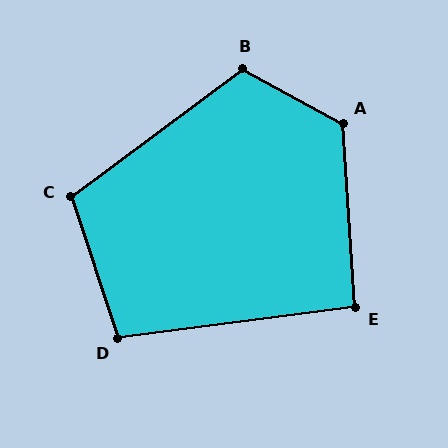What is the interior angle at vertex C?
Approximately 108 degrees (obtuse).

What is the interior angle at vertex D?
Approximately 101 degrees (obtuse).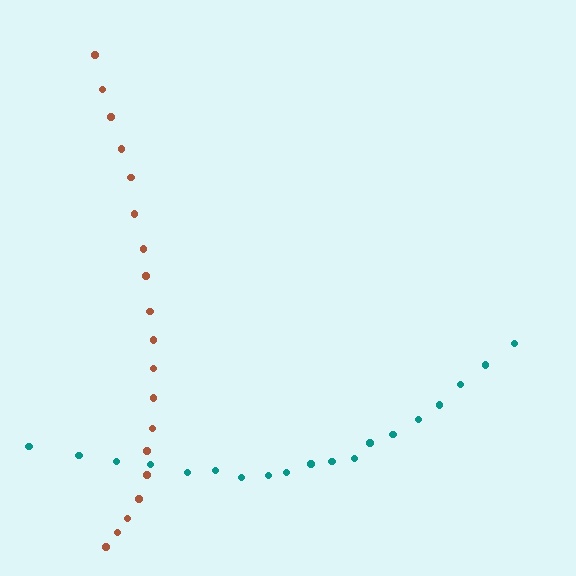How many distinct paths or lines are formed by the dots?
There are 2 distinct paths.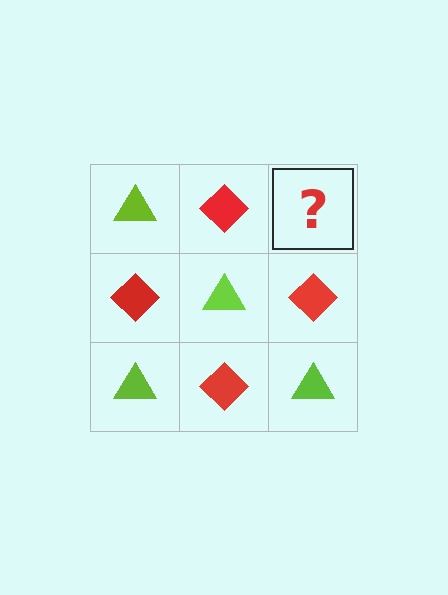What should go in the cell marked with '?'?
The missing cell should contain a lime triangle.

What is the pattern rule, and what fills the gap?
The rule is that it alternates lime triangle and red diamond in a checkerboard pattern. The gap should be filled with a lime triangle.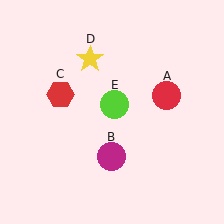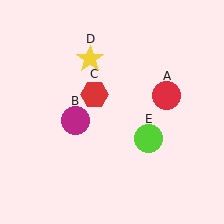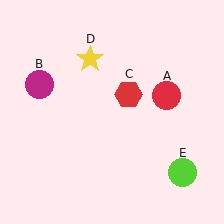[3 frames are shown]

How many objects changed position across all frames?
3 objects changed position: magenta circle (object B), red hexagon (object C), lime circle (object E).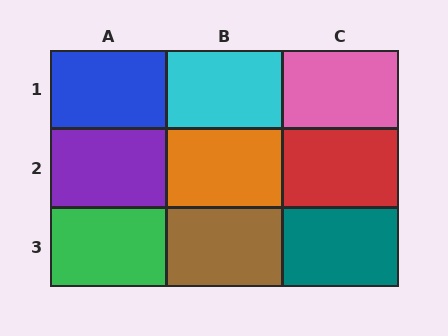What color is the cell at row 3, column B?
Brown.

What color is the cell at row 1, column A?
Blue.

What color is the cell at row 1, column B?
Cyan.